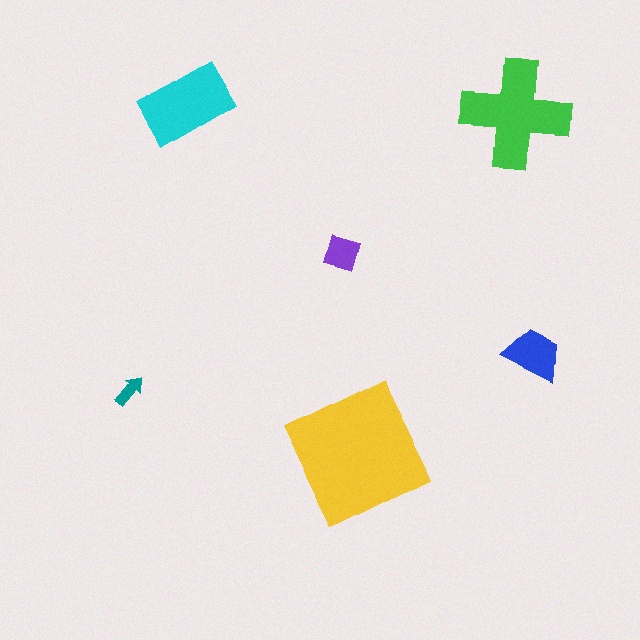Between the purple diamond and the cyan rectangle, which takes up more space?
The cyan rectangle.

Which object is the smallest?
The teal arrow.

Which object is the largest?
The yellow square.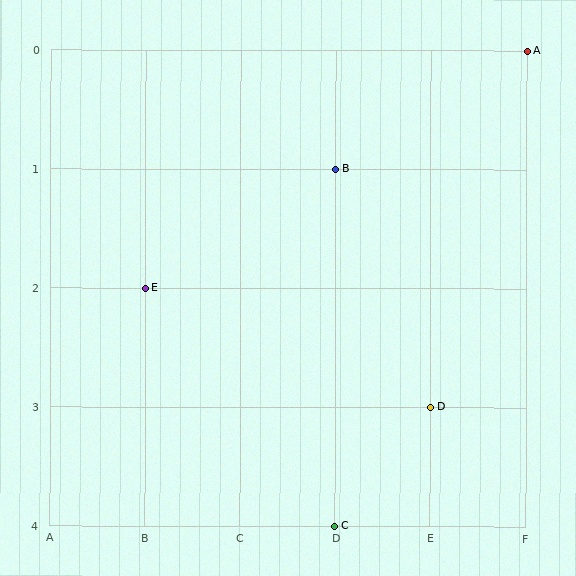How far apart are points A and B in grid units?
Points A and B are 2 columns and 1 row apart (about 2.2 grid units diagonally).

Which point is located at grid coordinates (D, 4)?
Point C is at (D, 4).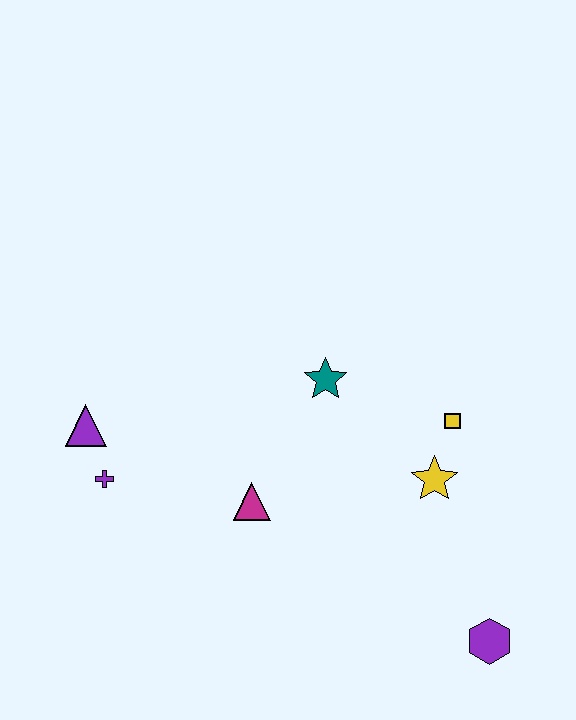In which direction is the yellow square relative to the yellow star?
The yellow square is above the yellow star.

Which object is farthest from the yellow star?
The purple triangle is farthest from the yellow star.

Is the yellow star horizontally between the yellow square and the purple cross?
Yes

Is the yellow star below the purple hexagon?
No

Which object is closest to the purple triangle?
The purple cross is closest to the purple triangle.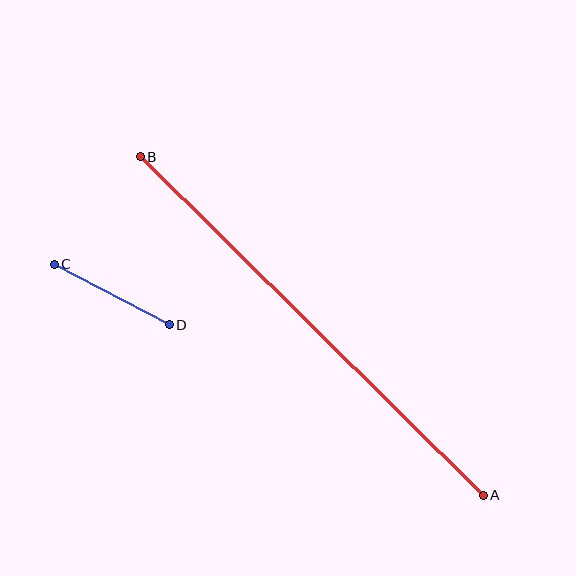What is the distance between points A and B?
The distance is approximately 482 pixels.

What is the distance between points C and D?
The distance is approximately 130 pixels.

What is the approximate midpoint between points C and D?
The midpoint is at approximately (112, 295) pixels.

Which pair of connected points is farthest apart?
Points A and B are farthest apart.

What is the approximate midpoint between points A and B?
The midpoint is at approximately (312, 326) pixels.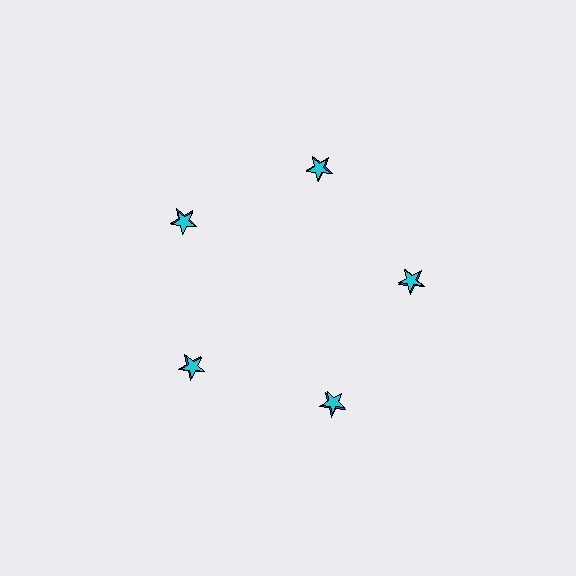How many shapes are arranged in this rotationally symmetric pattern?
There are 10 shapes, arranged in 5 groups of 2.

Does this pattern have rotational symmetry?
Yes, this pattern has 5-fold rotational symmetry. It looks the same after rotating 72 degrees around the center.